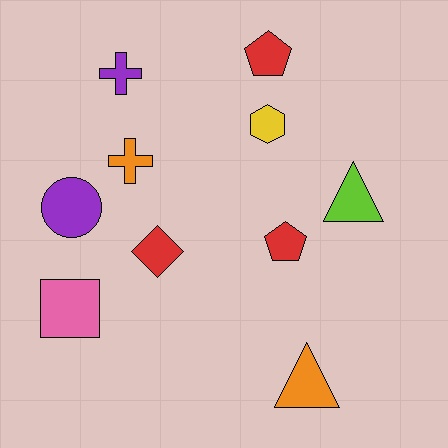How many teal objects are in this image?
There are no teal objects.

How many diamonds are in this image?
There is 1 diamond.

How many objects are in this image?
There are 10 objects.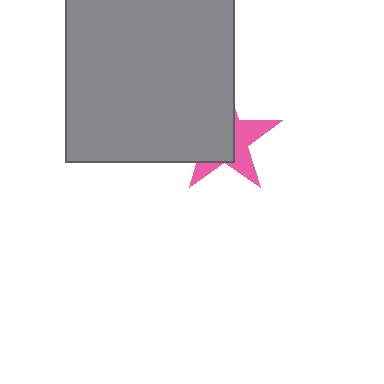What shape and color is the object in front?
The object in front is a gray square.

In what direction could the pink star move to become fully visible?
The pink star could move right. That would shift it out from behind the gray square entirely.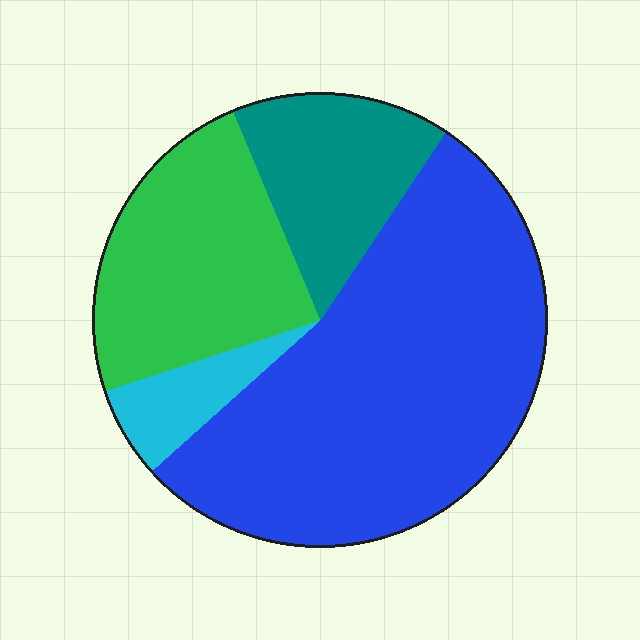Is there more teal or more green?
Green.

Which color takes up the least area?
Cyan, at roughly 5%.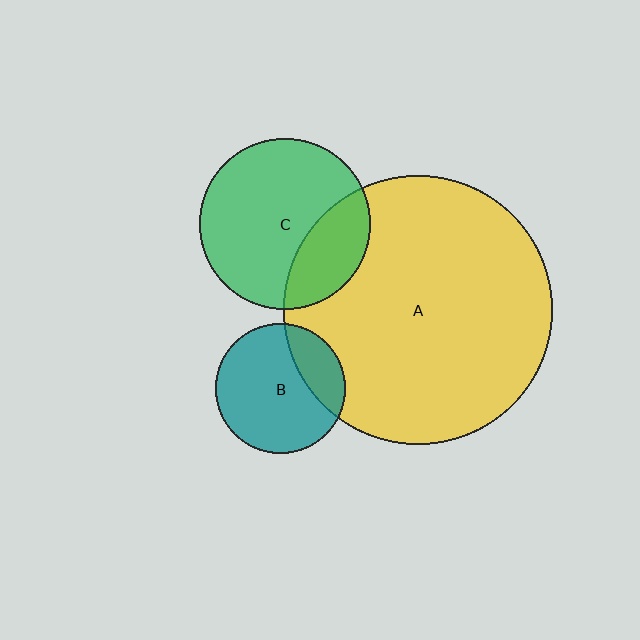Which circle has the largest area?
Circle A (yellow).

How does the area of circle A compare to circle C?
Approximately 2.5 times.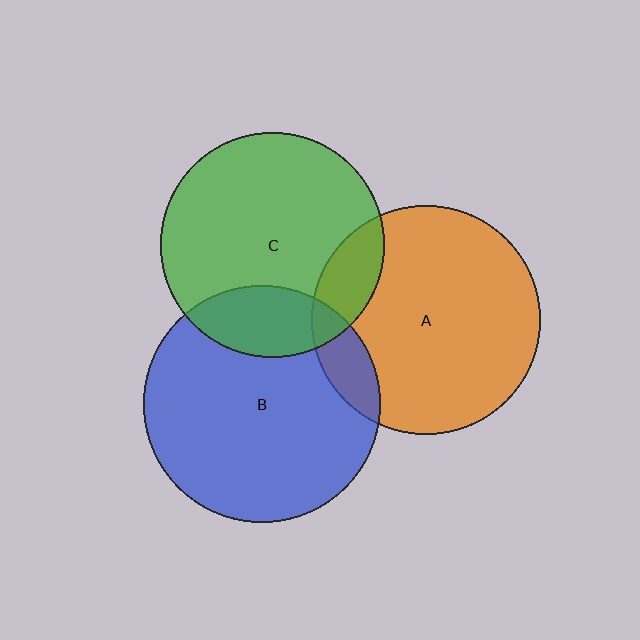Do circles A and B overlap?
Yes.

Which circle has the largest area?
Circle B (blue).